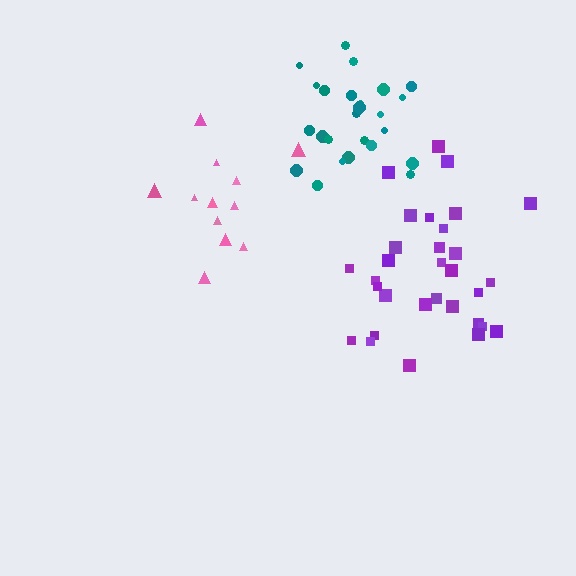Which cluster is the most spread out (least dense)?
Pink.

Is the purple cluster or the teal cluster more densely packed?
Teal.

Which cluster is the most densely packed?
Teal.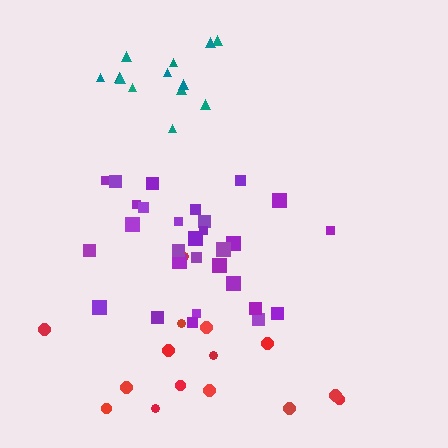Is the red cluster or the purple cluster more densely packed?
Purple.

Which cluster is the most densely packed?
Teal.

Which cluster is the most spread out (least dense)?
Red.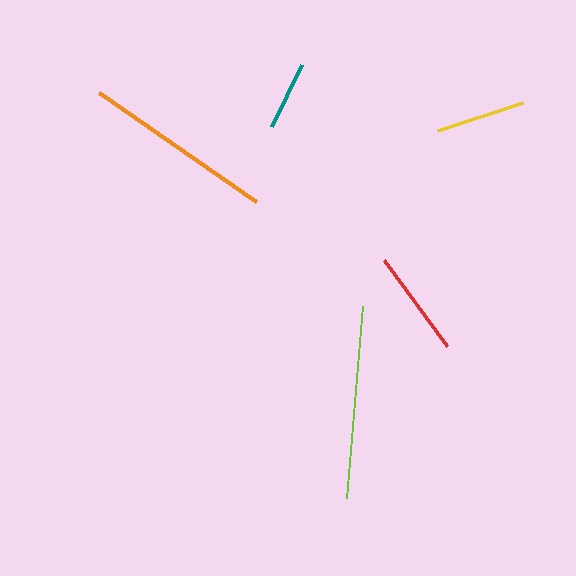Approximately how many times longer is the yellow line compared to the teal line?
The yellow line is approximately 1.3 times the length of the teal line.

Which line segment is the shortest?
The teal line is the shortest at approximately 68 pixels.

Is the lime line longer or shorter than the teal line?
The lime line is longer than the teal line.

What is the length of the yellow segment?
The yellow segment is approximately 90 pixels long.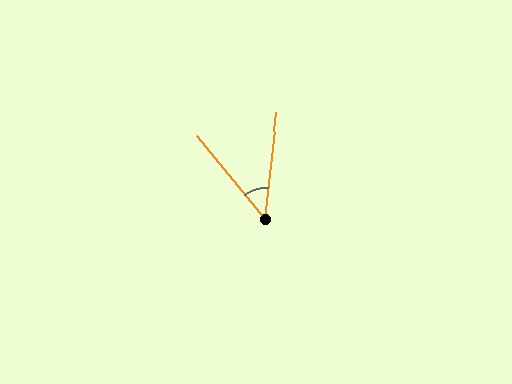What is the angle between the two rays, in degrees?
Approximately 45 degrees.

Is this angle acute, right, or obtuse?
It is acute.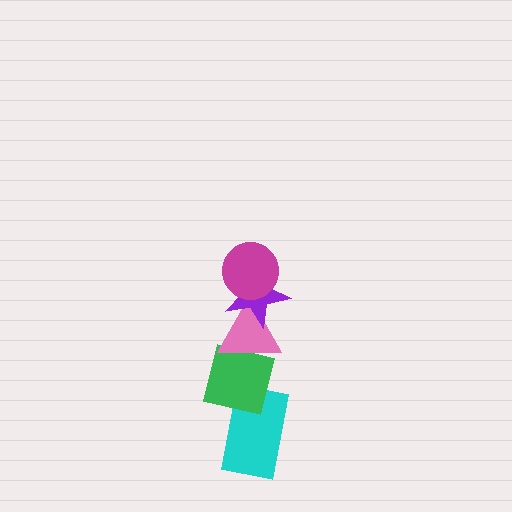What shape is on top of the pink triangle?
The purple star is on top of the pink triangle.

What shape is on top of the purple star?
The magenta circle is on top of the purple star.